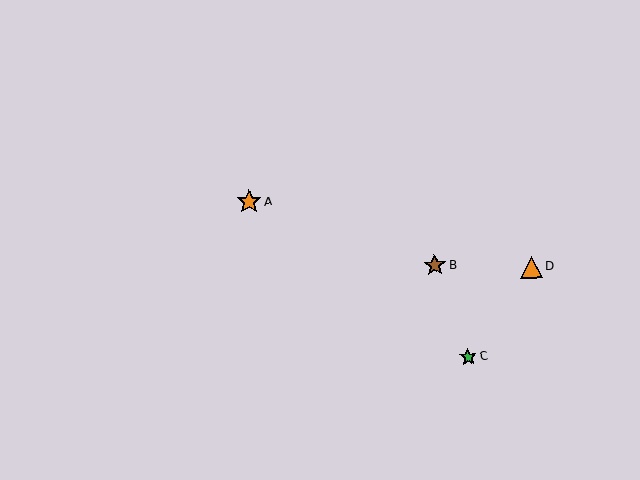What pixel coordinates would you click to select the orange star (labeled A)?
Click at (249, 202) to select the orange star A.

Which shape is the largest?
The orange star (labeled A) is the largest.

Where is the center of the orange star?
The center of the orange star is at (249, 202).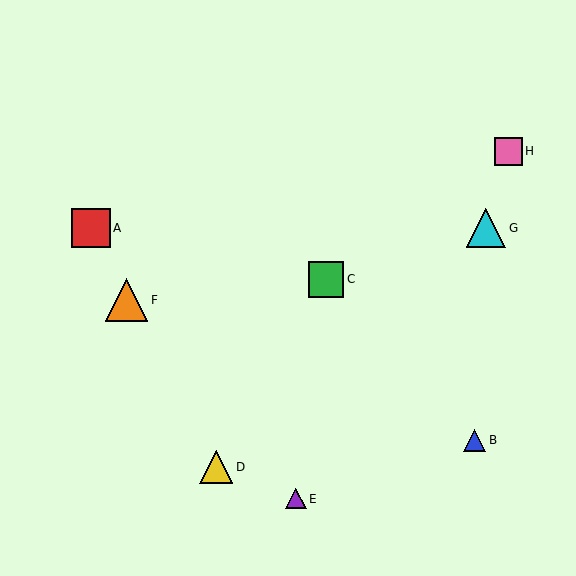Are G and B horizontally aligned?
No, G is at y≈228 and B is at y≈440.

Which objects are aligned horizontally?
Objects A, G are aligned horizontally.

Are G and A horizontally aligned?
Yes, both are at y≈228.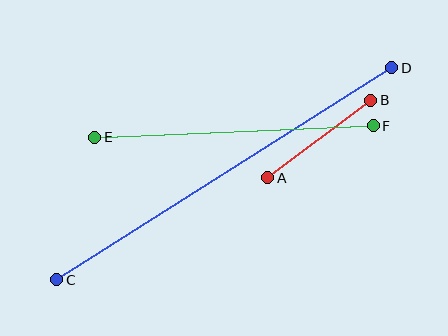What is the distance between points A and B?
The distance is approximately 129 pixels.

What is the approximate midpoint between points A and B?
The midpoint is at approximately (319, 139) pixels.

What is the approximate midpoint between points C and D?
The midpoint is at approximately (224, 174) pixels.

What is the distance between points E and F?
The distance is approximately 279 pixels.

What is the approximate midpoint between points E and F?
The midpoint is at approximately (234, 131) pixels.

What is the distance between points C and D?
The distance is approximately 396 pixels.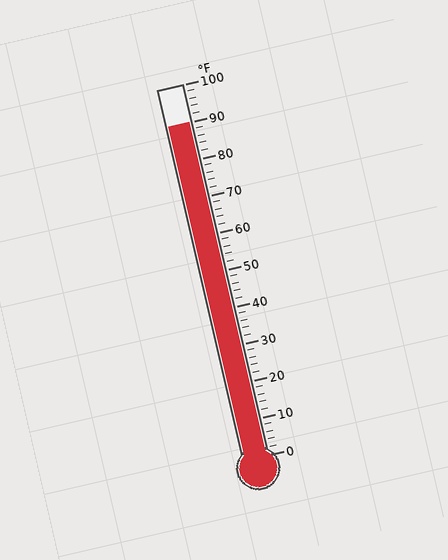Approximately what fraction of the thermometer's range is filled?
The thermometer is filled to approximately 90% of its range.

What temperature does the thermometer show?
The thermometer shows approximately 90°F.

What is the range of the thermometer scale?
The thermometer scale ranges from 0°F to 100°F.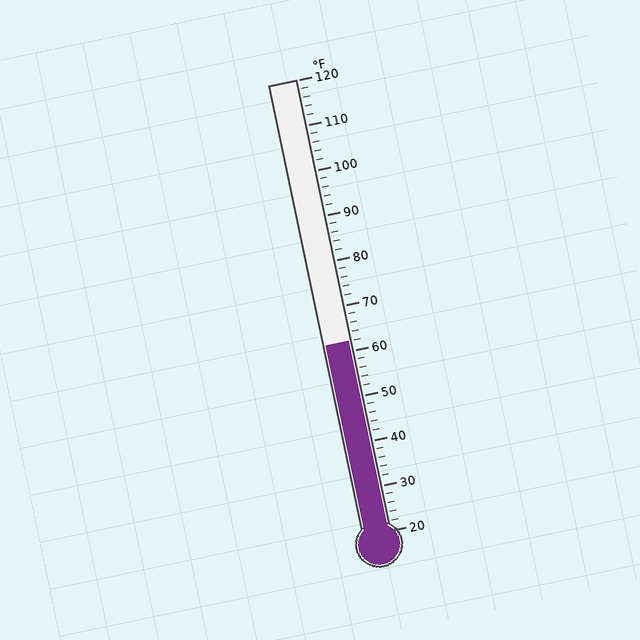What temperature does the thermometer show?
The thermometer shows approximately 62°F.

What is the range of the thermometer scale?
The thermometer scale ranges from 20°F to 120°F.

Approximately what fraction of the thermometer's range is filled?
The thermometer is filled to approximately 40% of its range.